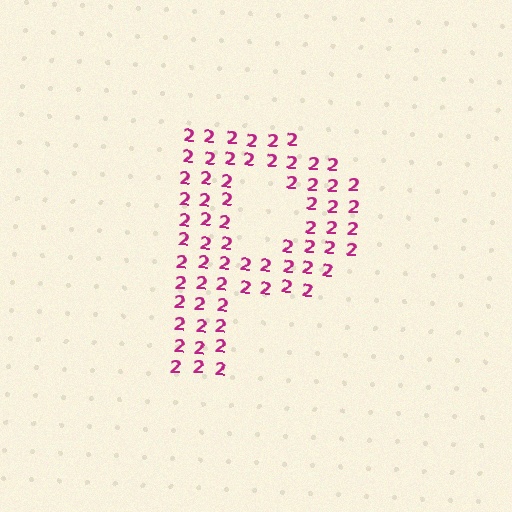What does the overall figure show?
The overall figure shows the letter P.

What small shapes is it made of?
It is made of small digit 2's.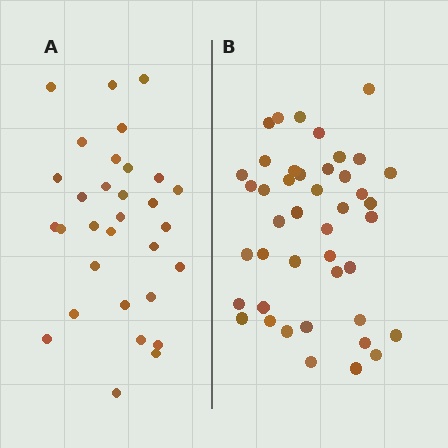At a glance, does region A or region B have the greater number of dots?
Region B (the right region) has more dots.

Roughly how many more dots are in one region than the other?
Region B has roughly 12 or so more dots than region A.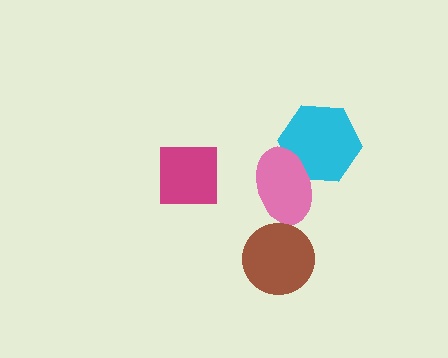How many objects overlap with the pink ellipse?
1 object overlaps with the pink ellipse.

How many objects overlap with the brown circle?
0 objects overlap with the brown circle.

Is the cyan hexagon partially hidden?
Yes, it is partially covered by another shape.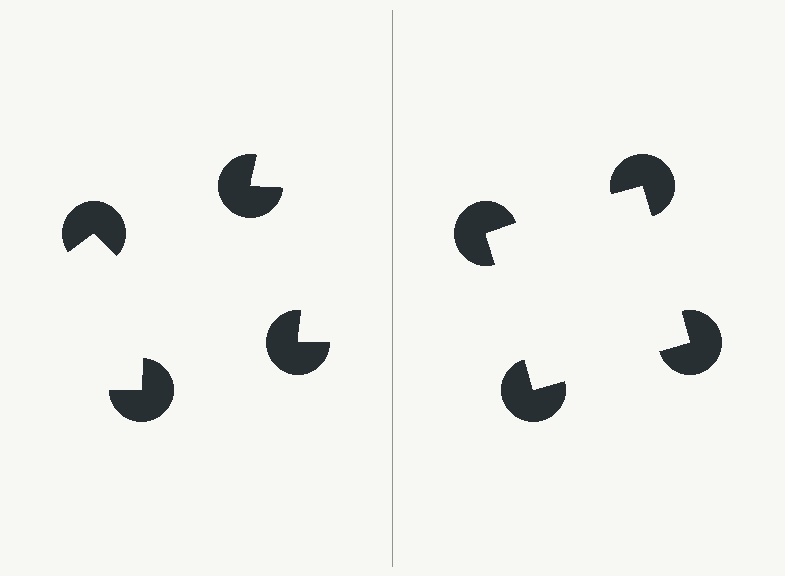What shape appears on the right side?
An illusory square.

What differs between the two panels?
The pac-man discs are positioned identically on both sides; only the wedge orientations differ. On the right they align to a square; on the left they are misaligned.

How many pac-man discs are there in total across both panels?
8 — 4 on each side.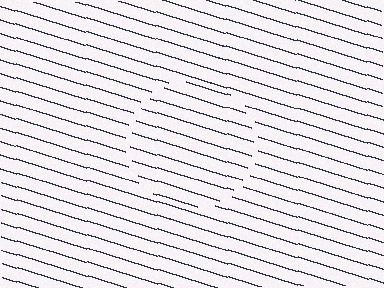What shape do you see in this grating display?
An illusory circle. The interior of the shape contains the same grating, shifted by half a period — the contour is defined by the phase discontinuity where line-ends from the inner and outer gratings abut.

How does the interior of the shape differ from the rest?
The interior of the shape contains the same grating, shifted by half a period — the contour is defined by the phase discontinuity where line-ends from the inner and outer gratings abut.